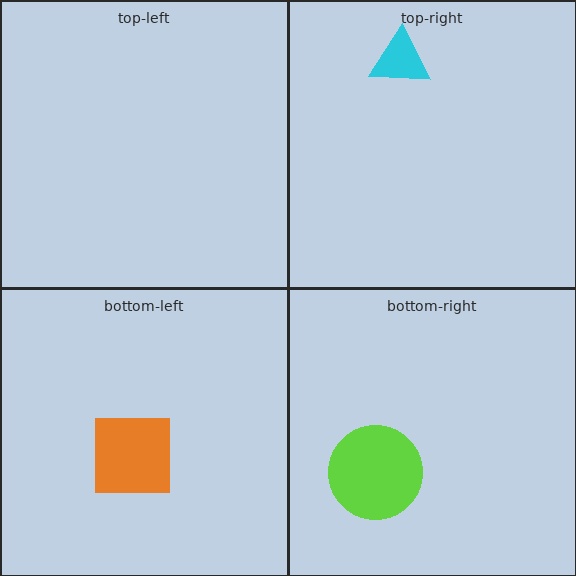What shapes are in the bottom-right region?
The lime circle.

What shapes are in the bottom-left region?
The orange square.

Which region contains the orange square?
The bottom-left region.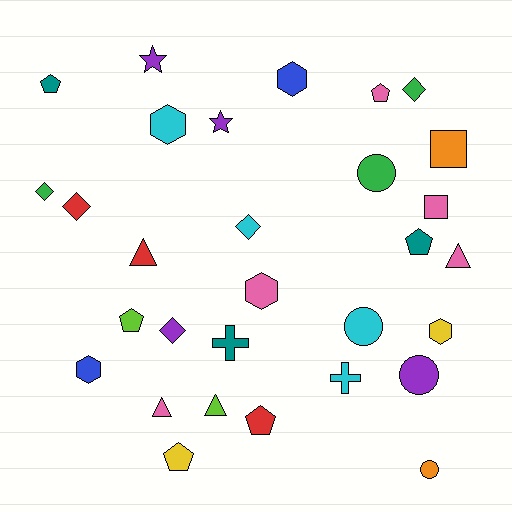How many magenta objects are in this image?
There are no magenta objects.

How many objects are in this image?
There are 30 objects.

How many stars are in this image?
There are 2 stars.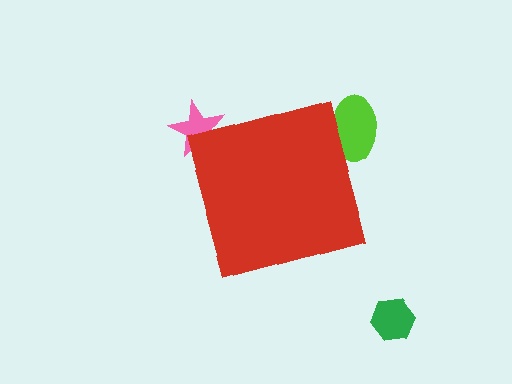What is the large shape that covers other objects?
A red diamond.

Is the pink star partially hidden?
Yes, the pink star is partially hidden behind the red diamond.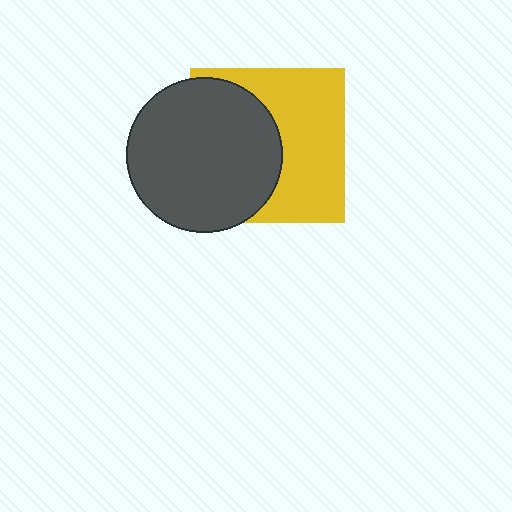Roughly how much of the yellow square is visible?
About half of it is visible (roughly 53%).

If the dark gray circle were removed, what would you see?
You would see the complete yellow square.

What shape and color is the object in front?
The object in front is a dark gray circle.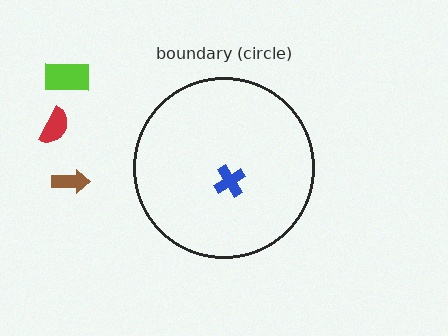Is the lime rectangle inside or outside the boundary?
Outside.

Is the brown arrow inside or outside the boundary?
Outside.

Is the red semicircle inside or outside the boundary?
Outside.